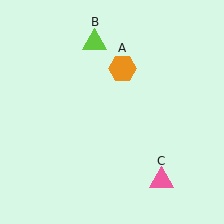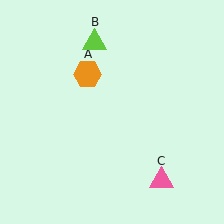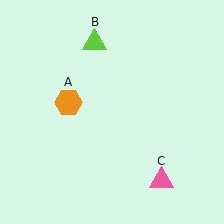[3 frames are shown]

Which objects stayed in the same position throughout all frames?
Lime triangle (object B) and pink triangle (object C) remained stationary.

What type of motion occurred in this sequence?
The orange hexagon (object A) rotated counterclockwise around the center of the scene.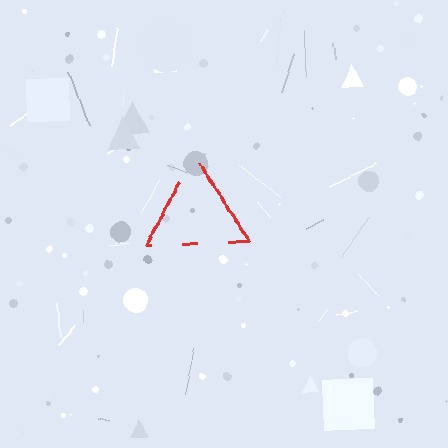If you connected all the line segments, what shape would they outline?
They would outline a triangle.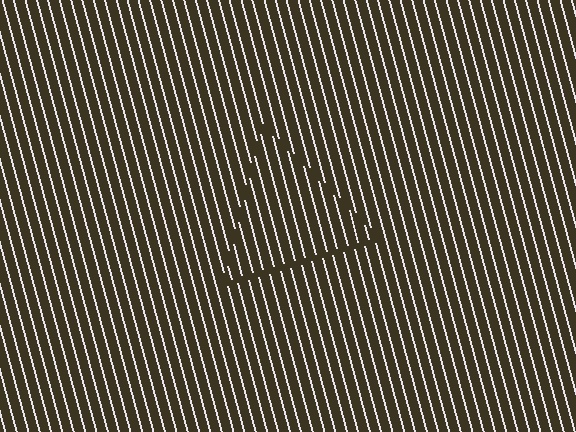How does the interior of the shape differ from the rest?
The interior of the shape contains the same grating, shifted by half a period — the contour is defined by the phase discontinuity where line-ends from the inner and outer gratings abut.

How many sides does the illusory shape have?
3 sides — the line-ends trace a triangle.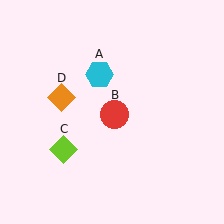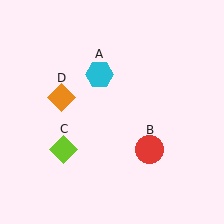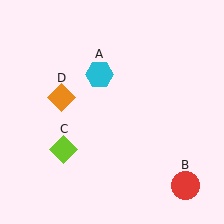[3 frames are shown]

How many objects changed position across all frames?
1 object changed position: red circle (object B).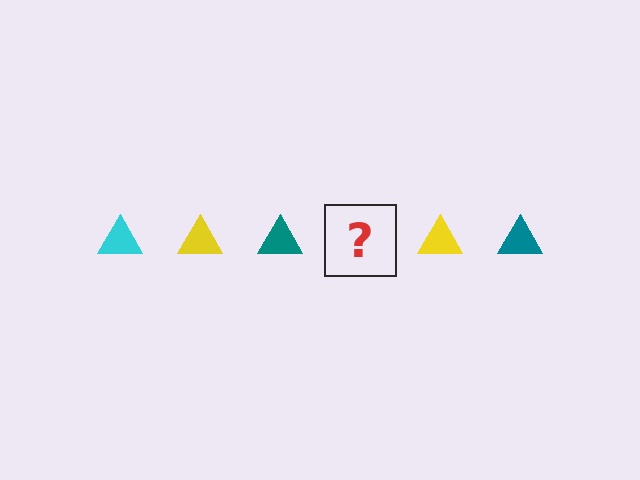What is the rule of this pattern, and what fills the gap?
The rule is that the pattern cycles through cyan, yellow, teal triangles. The gap should be filled with a cyan triangle.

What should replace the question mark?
The question mark should be replaced with a cyan triangle.